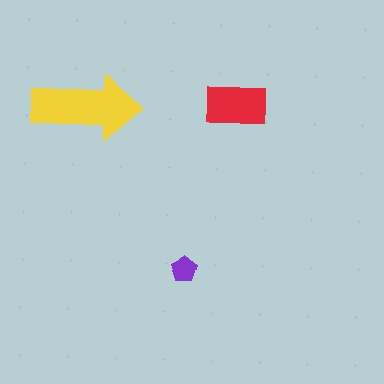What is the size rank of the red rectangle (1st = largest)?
2nd.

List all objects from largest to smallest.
The yellow arrow, the red rectangle, the purple pentagon.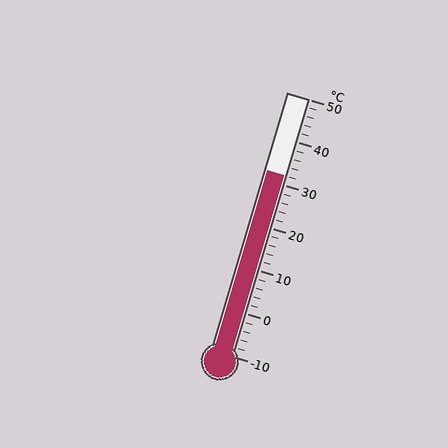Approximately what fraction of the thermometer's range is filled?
The thermometer is filled to approximately 70% of its range.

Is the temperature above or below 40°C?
The temperature is below 40°C.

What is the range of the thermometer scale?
The thermometer scale ranges from -10°C to 50°C.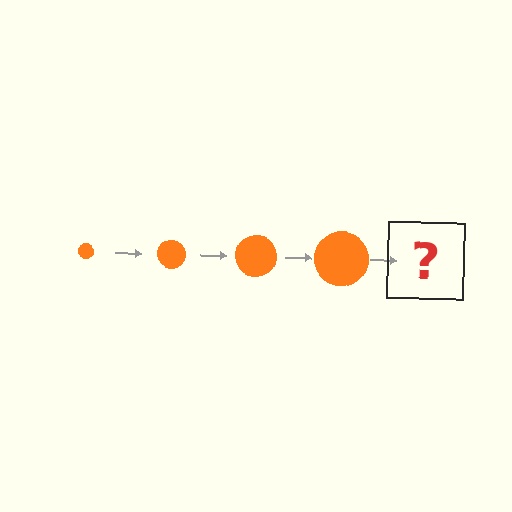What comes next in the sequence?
The next element should be an orange circle, larger than the previous one.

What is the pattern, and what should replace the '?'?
The pattern is that the circle gets progressively larger each step. The '?' should be an orange circle, larger than the previous one.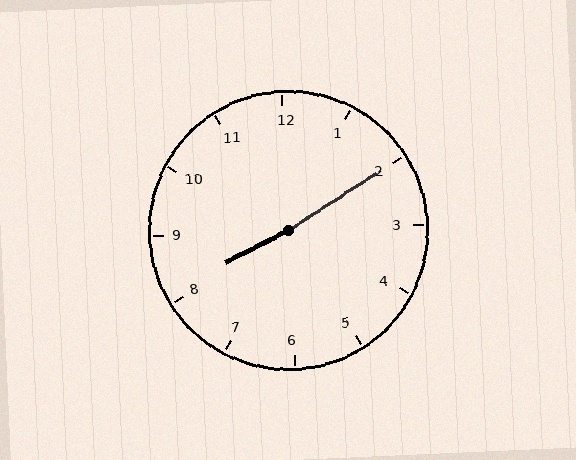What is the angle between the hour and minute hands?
Approximately 175 degrees.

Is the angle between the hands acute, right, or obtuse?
It is obtuse.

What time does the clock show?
8:10.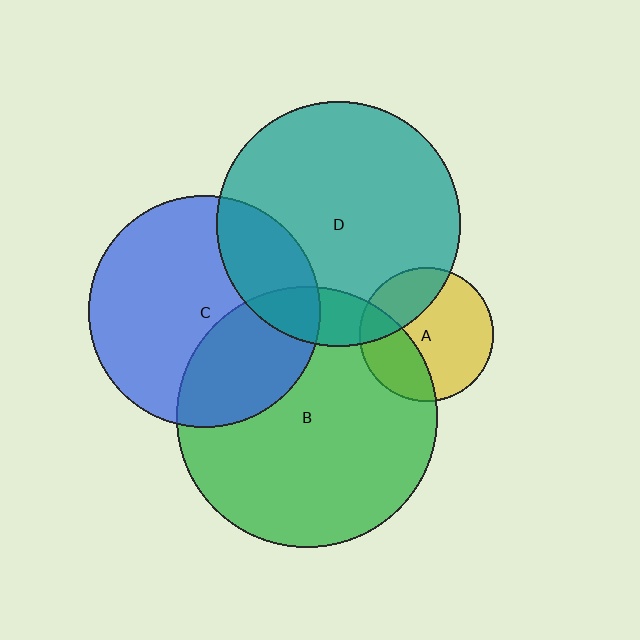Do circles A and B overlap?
Yes.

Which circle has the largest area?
Circle B (green).